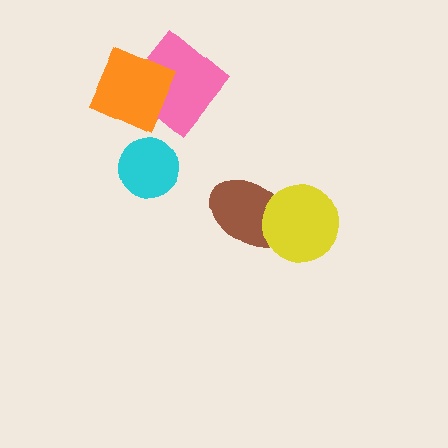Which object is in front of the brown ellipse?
The yellow circle is in front of the brown ellipse.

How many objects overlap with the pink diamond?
1 object overlaps with the pink diamond.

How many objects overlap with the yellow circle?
1 object overlaps with the yellow circle.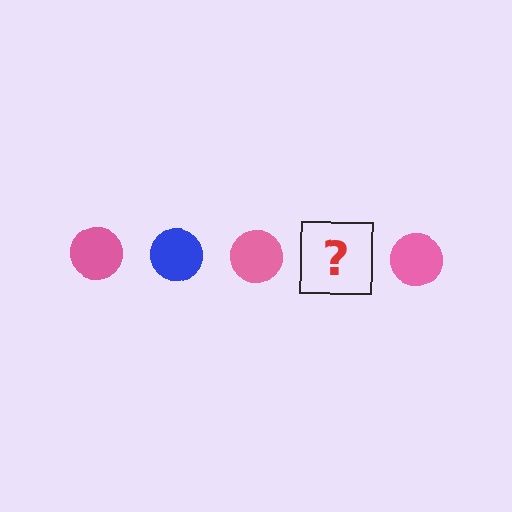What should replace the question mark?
The question mark should be replaced with a blue circle.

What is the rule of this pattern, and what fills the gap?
The rule is that the pattern cycles through pink, blue circles. The gap should be filled with a blue circle.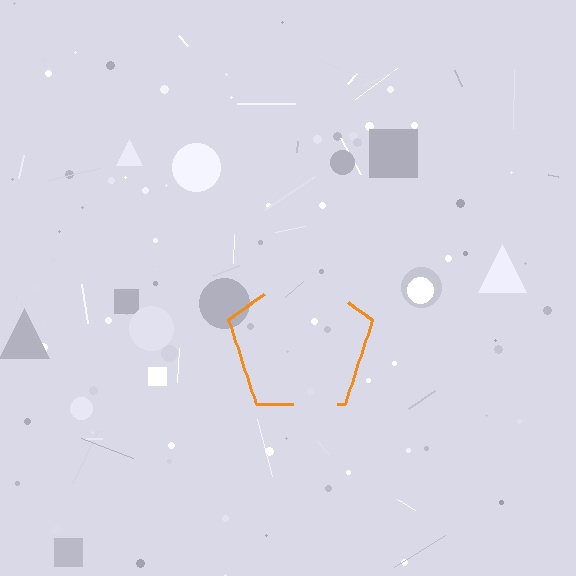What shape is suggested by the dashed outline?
The dashed outline suggests a pentagon.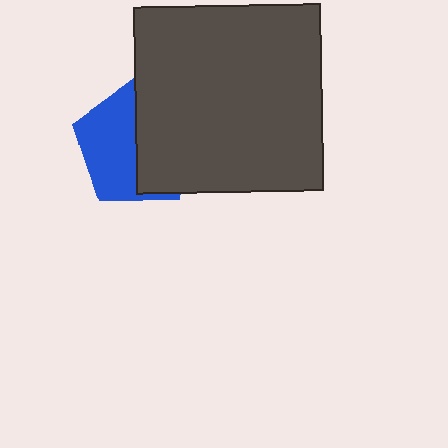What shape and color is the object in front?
The object in front is a dark gray square.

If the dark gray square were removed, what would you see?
You would see the complete blue pentagon.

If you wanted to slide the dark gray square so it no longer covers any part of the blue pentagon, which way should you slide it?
Slide it right — that is the most direct way to separate the two shapes.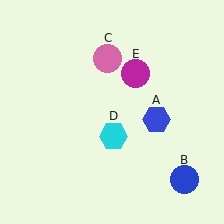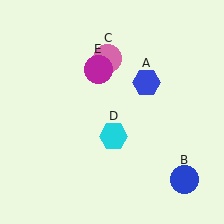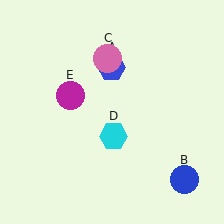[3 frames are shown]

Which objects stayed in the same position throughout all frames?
Blue circle (object B) and pink circle (object C) and cyan hexagon (object D) remained stationary.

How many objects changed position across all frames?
2 objects changed position: blue hexagon (object A), magenta circle (object E).